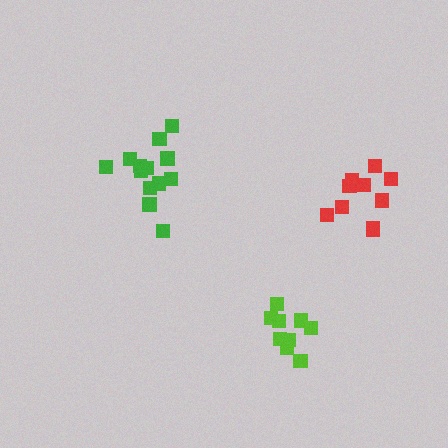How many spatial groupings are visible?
There are 3 spatial groupings.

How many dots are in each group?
Group 1: 13 dots, Group 2: 10 dots, Group 3: 9 dots (32 total).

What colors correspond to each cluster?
The clusters are colored: green, red, lime.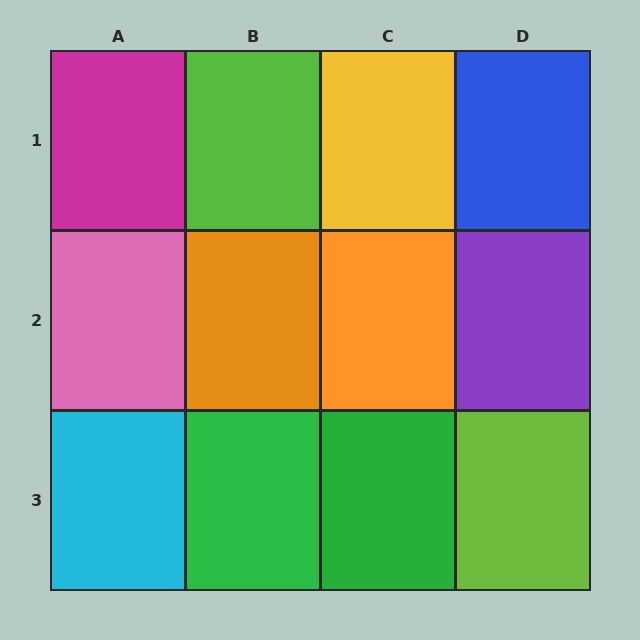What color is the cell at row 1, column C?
Yellow.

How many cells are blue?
1 cell is blue.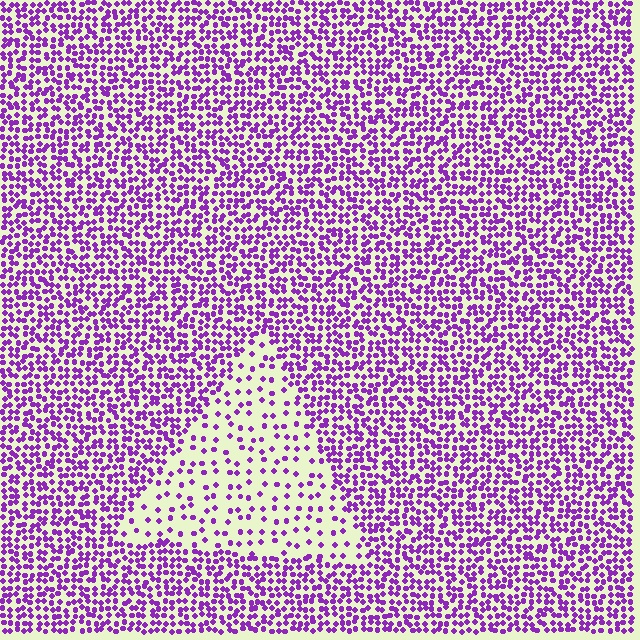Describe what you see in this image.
The image contains small purple elements arranged at two different densities. A triangle-shaped region is visible where the elements are less densely packed than the surrounding area.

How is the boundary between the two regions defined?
The boundary is defined by a change in element density (approximately 2.8x ratio). All elements are the same color, size, and shape.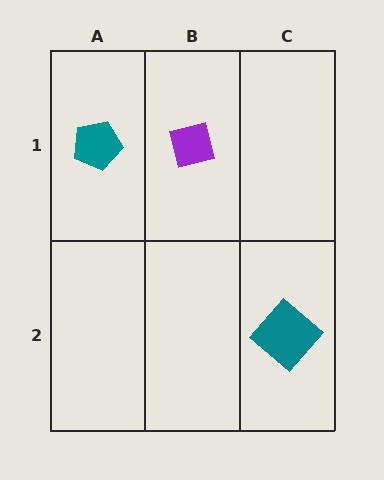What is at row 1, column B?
A purple square.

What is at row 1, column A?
A teal pentagon.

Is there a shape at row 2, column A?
No, that cell is empty.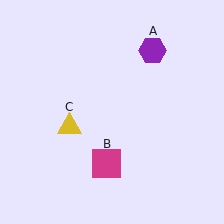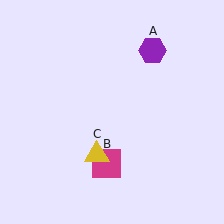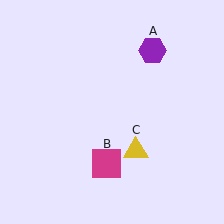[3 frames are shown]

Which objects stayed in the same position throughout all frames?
Purple hexagon (object A) and magenta square (object B) remained stationary.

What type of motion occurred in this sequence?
The yellow triangle (object C) rotated counterclockwise around the center of the scene.